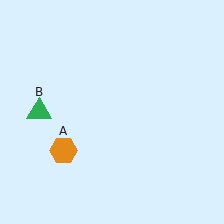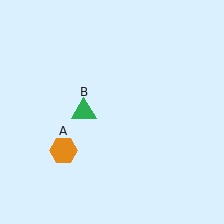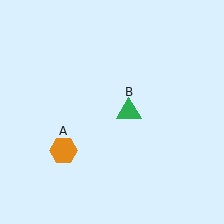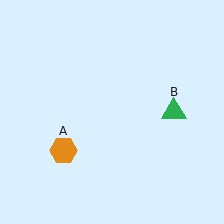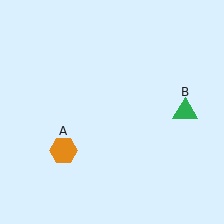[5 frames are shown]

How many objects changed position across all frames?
1 object changed position: green triangle (object B).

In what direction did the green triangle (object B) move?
The green triangle (object B) moved right.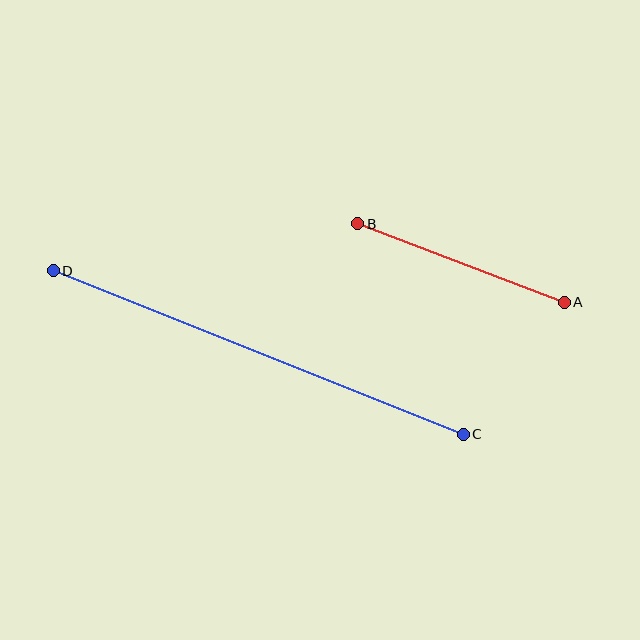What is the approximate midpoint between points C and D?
The midpoint is at approximately (258, 352) pixels.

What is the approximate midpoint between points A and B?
The midpoint is at approximately (461, 263) pixels.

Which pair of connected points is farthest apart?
Points C and D are farthest apart.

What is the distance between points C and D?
The distance is approximately 441 pixels.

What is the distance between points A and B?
The distance is approximately 221 pixels.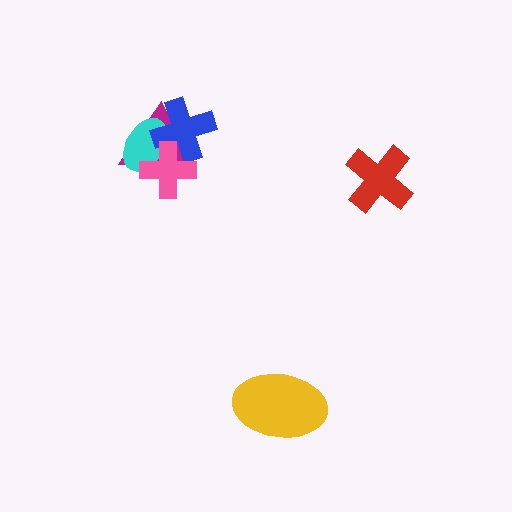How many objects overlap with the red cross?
0 objects overlap with the red cross.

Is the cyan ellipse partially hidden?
Yes, it is partially covered by another shape.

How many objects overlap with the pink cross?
3 objects overlap with the pink cross.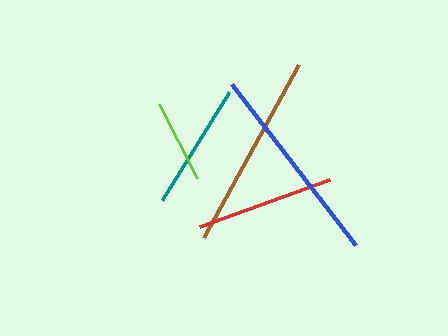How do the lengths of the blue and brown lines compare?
The blue and brown lines are approximately the same length.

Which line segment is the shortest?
The lime line is the shortest at approximately 83 pixels.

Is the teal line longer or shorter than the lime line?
The teal line is longer than the lime line.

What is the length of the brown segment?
The brown segment is approximately 198 pixels long.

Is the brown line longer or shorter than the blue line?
The blue line is longer than the brown line.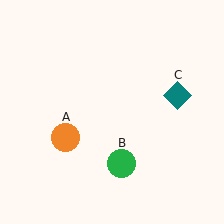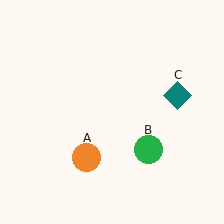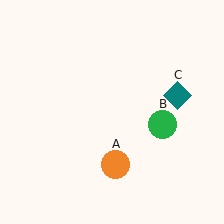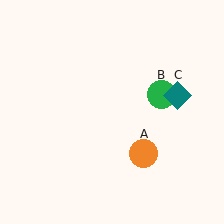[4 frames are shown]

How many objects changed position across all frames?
2 objects changed position: orange circle (object A), green circle (object B).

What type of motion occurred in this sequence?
The orange circle (object A), green circle (object B) rotated counterclockwise around the center of the scene.